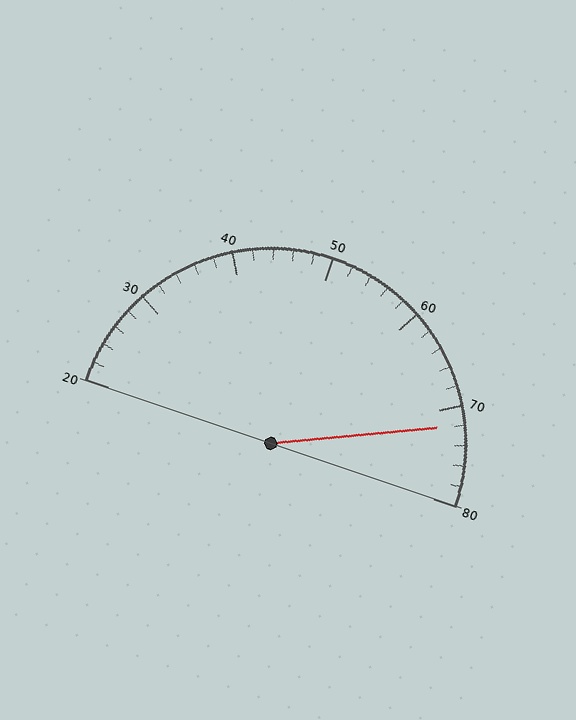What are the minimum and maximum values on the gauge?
The gauge ranges from 20 to 80.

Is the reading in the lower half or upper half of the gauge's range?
The reading is in the upper half of the range (20 to 80).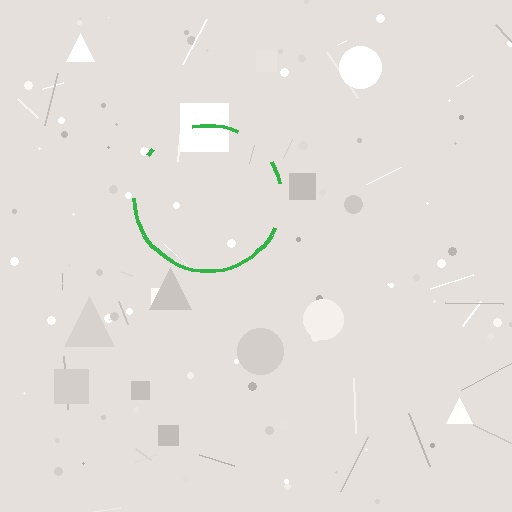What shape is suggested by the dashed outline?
The dashed outline suggests a circle.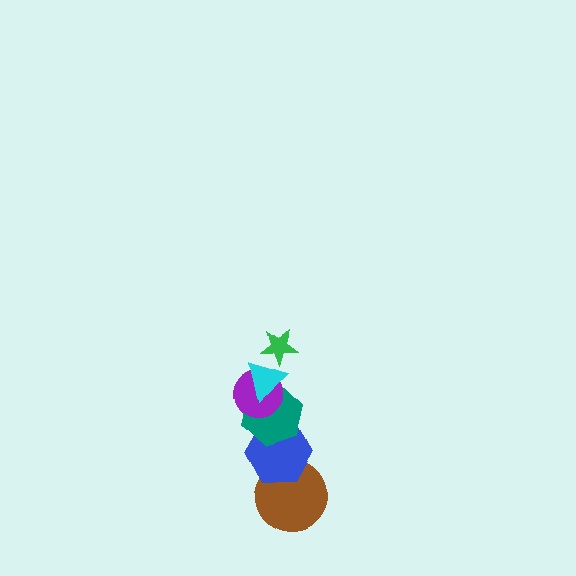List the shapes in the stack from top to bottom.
From top to bottom: the green star, the cyan triangle, the purple circle, the teal hexagon, the blue hexagon, the brown circle.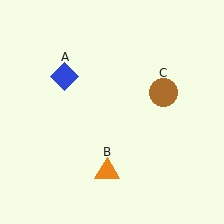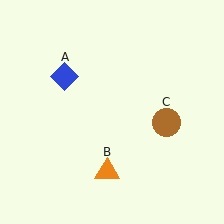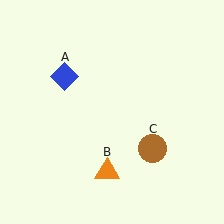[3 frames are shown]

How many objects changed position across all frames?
1 object changed position: brown circle (object C).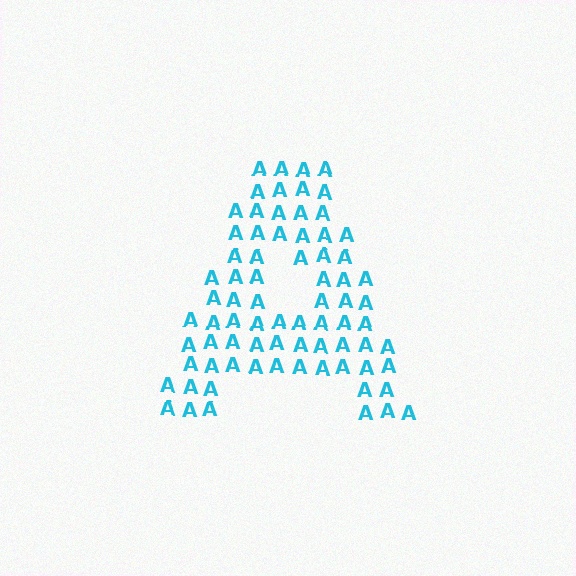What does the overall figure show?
The overall figure shows the letter A.